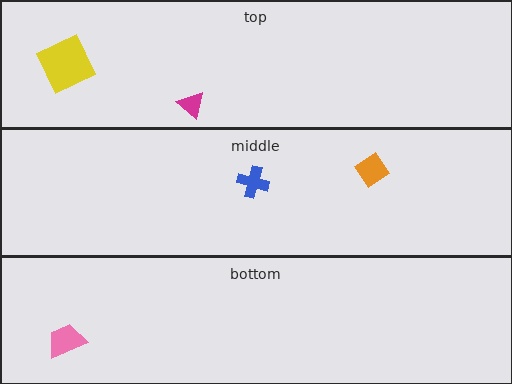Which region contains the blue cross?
The middle region.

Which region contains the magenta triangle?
The top region.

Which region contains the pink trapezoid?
The bottom region.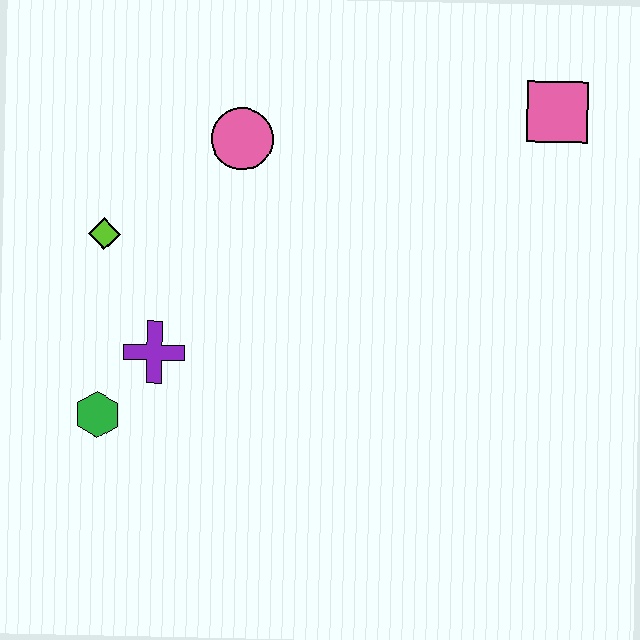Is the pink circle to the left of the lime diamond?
No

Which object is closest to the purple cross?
The green hexagon is closest to the purple cross.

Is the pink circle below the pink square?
Yes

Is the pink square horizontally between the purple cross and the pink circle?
No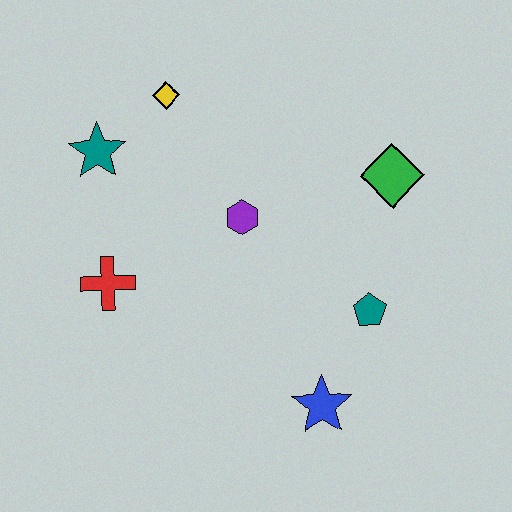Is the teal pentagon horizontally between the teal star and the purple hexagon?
No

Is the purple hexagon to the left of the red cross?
No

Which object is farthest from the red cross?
The green diamond is farthest from the red cross.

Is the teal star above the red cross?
Yes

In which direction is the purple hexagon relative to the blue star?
The purple hexagon is above the blue star.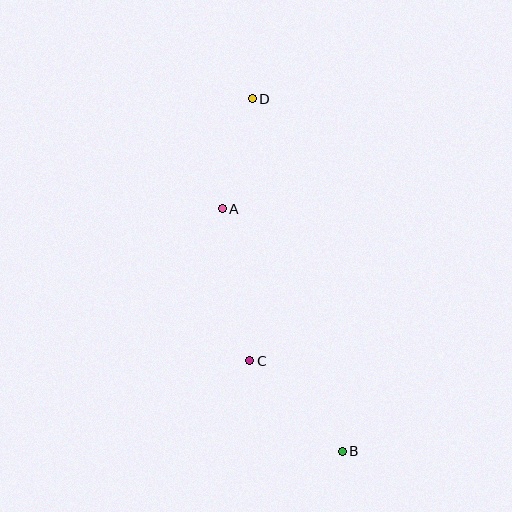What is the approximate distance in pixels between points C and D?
The distance between C and D is approximately 262 pixels.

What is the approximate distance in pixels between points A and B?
The distance between A and B is approximately 271 pixels.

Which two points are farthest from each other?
Points B and D are farthest from each other.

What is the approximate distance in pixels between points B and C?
The distance between B and C is approximately 130 pixels.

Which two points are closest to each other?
Points A and D are closest to each other.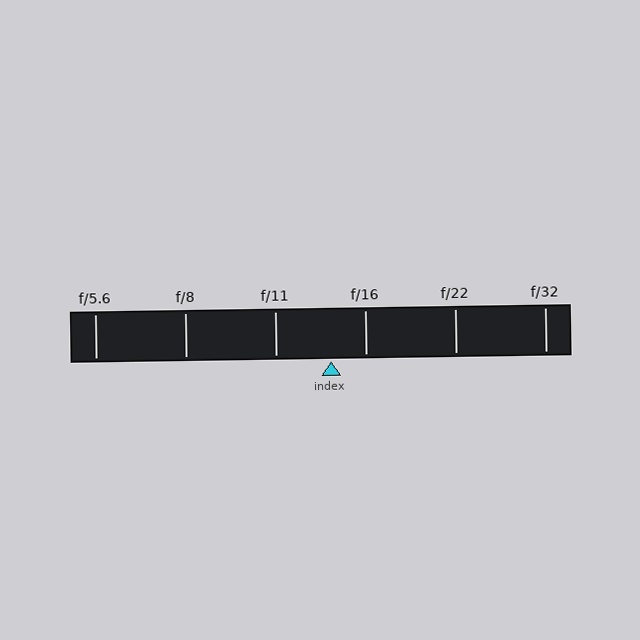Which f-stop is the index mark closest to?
The index mark is closest to f/16.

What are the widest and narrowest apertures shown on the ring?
The widest aperture shown is f/5.6 and the narrowest is f/32.